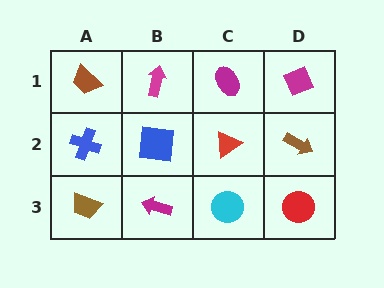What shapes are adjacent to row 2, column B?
A magenta arrow (row 1, column B), a magenta arrow (row 3, column B), a blue cross (row 2, column A), a red triangle (row 2, column C).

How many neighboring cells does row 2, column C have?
4.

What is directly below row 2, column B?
A magenta arrow.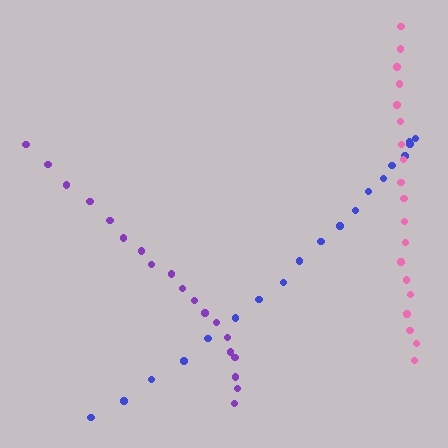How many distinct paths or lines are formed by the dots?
There are 3 distinct paths.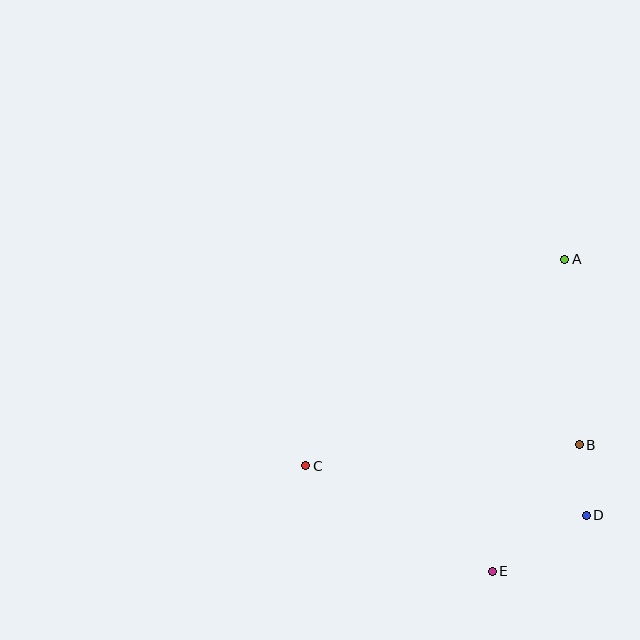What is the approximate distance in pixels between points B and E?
The distance between B and E is approximately 153 pixels.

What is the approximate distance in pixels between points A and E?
The distance between A and E is approximately 320 pixels.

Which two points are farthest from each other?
Points A and C are farthest from each other.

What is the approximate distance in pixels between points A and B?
The distance between A and B is approximately 186 pixels.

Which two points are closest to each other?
Points B and D are closest to each other.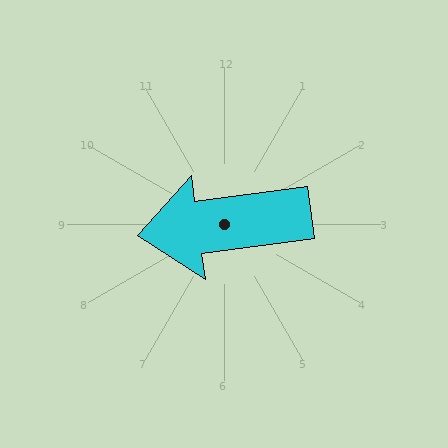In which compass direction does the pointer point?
West.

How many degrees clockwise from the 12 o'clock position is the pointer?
Approximately 262 degrees.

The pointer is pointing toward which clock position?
Roughly 9 o'clock.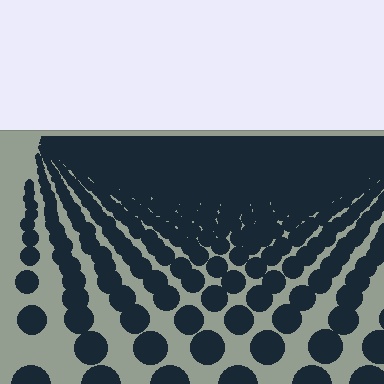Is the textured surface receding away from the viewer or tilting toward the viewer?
The surface is receding away from the viewer. Texture elements get smaller and denser toward the top.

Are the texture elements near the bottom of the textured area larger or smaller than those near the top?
Larger. Near the bottom, elements are closer to the viewer and appear at a bigger on-screen size.